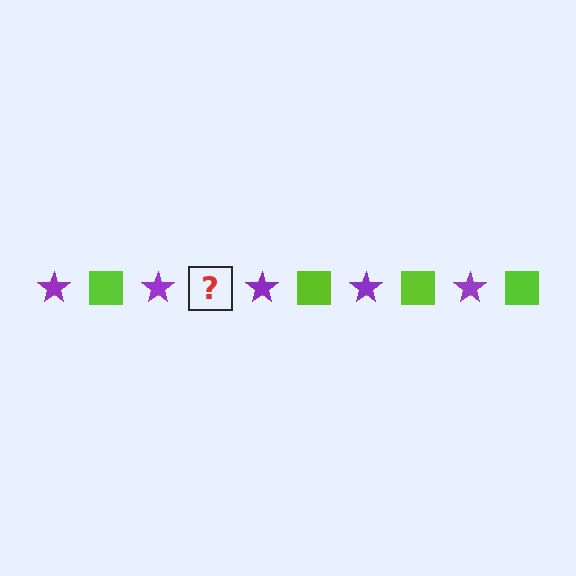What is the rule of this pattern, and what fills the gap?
The rule is that the pattern alternates between purple star and lime square. The gap should be filled with a lime square.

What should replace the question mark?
The question mark should be replaced with a lime square.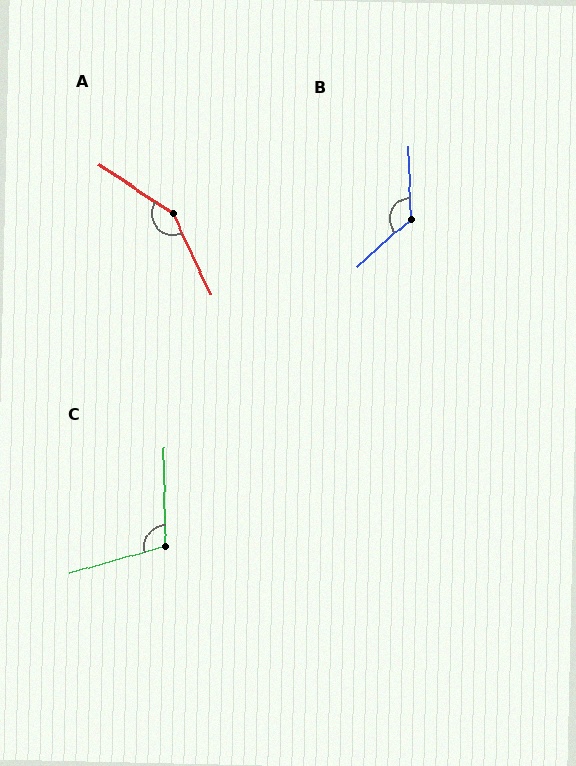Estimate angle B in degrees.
Approximately 129 degrees.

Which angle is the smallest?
C, at approximately 105 degrees.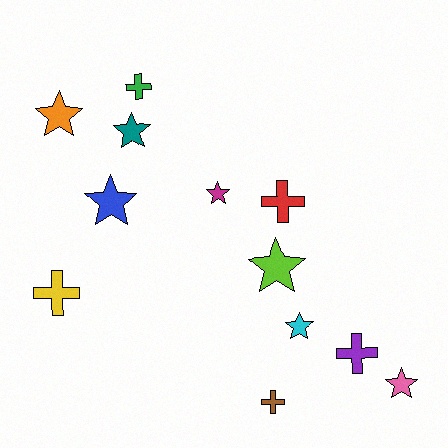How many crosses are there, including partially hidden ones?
There are 5 crosses.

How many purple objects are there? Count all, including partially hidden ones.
There is 1 purple object.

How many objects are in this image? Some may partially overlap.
There are 12 objects.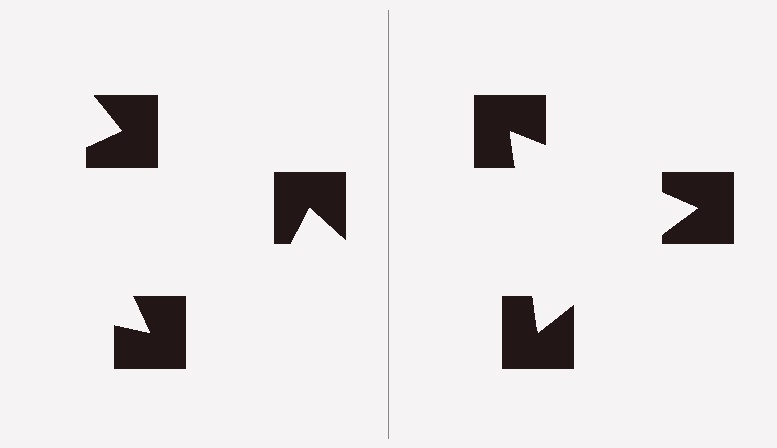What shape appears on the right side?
An illusory triangle.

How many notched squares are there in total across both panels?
6 — 3 on each side.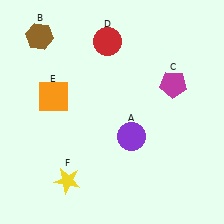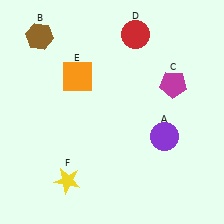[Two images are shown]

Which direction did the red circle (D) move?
The red circle (D) moved right.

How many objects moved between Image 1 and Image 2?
3 objects moved between the two images.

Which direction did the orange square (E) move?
The orange square (E) moved right.